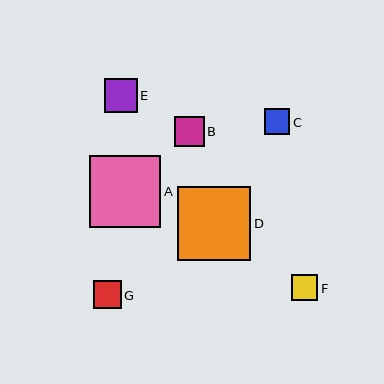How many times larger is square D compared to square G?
Square D is approximately 2.6 times the size of square G.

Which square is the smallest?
Square C is the smallest with a size of approximately 26 pixels.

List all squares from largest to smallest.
From largest to smallest: D, A, E, B, G, F, C.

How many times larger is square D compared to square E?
Square D is approximately 2.2 times the size of square E.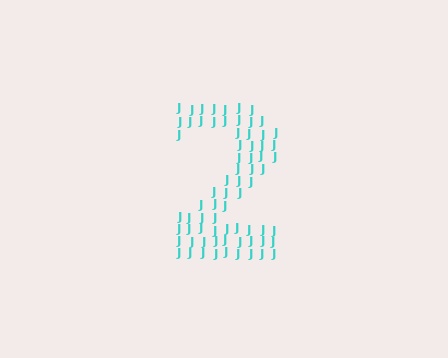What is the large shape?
The large shape is the digit 2.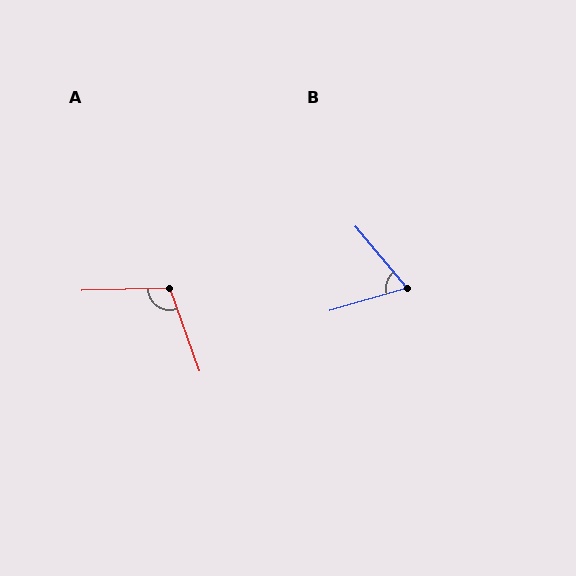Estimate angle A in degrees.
Approximately 108 degrees.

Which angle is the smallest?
B, at approximately 66 degrees.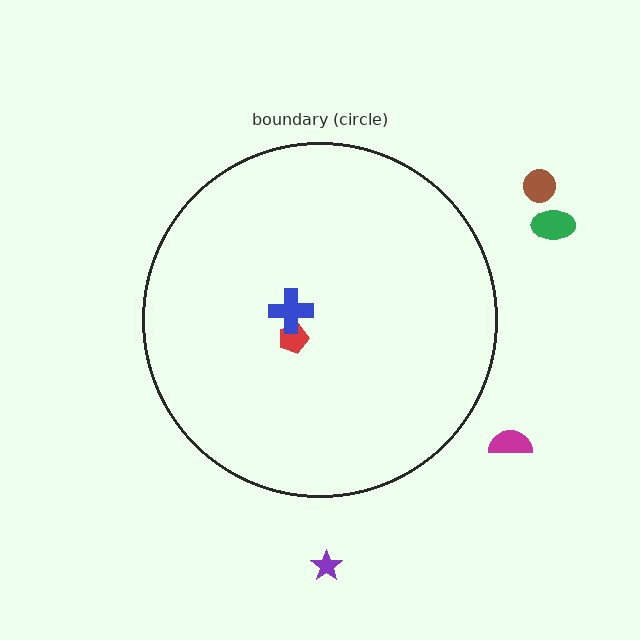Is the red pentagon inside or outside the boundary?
Inside.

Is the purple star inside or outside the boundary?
Outside.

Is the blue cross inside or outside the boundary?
Inside.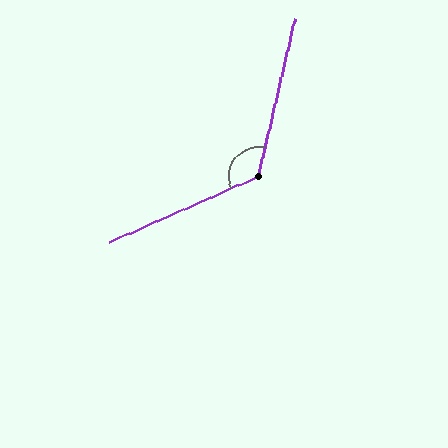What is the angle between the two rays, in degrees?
Approximately 127 degrees.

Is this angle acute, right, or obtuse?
It is obtuse.